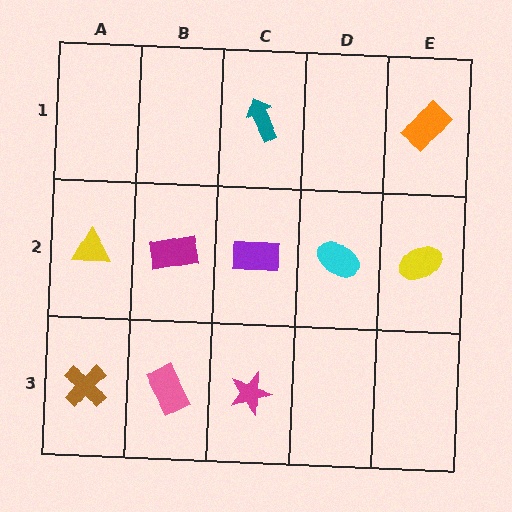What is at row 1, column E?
An orange rectangle.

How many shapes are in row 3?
3 shapes.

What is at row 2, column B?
A magenta rectangle.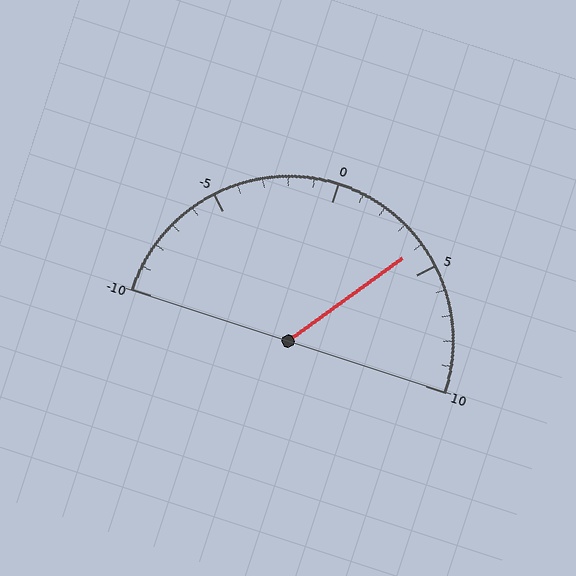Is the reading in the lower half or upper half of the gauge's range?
The reading is in the upper half of the range (-10 to 10).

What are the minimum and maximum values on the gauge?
The gauge ranges from -10 to 10.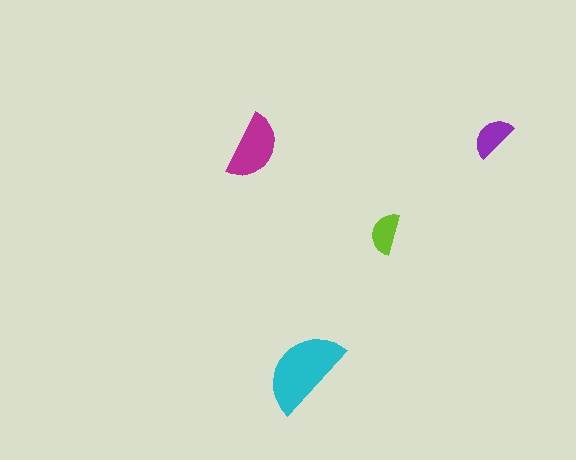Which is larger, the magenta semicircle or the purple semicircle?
The magenta one.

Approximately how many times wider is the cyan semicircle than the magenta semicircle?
About 1.5 times wider.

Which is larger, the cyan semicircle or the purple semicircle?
The cyan one.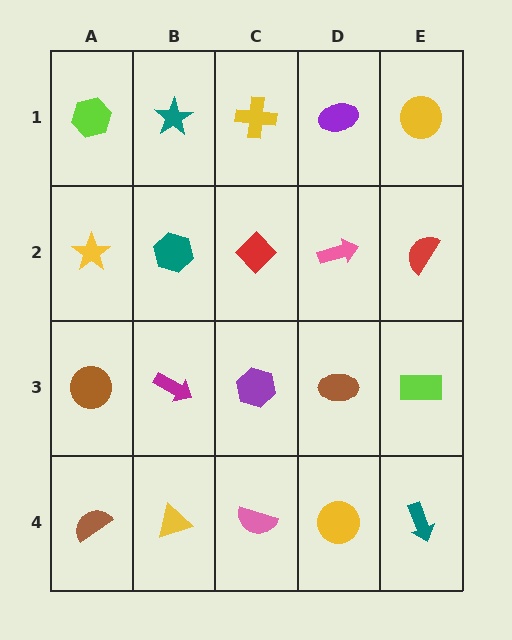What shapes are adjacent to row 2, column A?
A lime hexagon (row 1, column A), a brown circle (row 3, column A), a teal hexagon (row 2, column B).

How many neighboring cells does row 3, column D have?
4.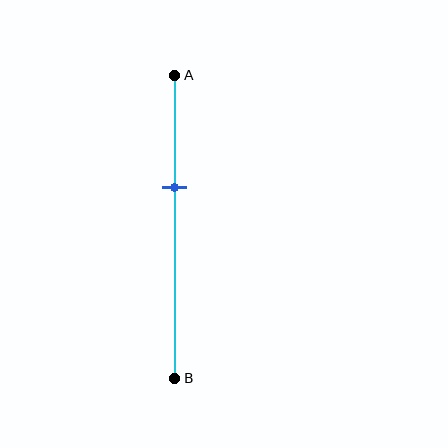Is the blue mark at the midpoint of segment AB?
No, the mark is at about 35% from A, not at the 50% midpoint.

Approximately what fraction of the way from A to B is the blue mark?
The blue mark is approximately 35% of the way from A to B.